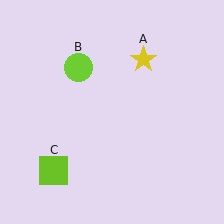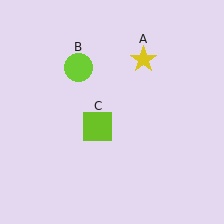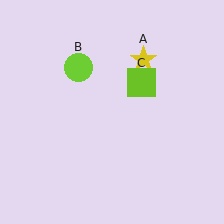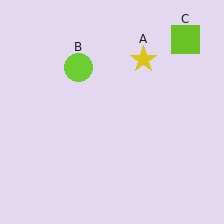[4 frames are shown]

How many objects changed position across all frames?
1 object changed position: lime square (object C).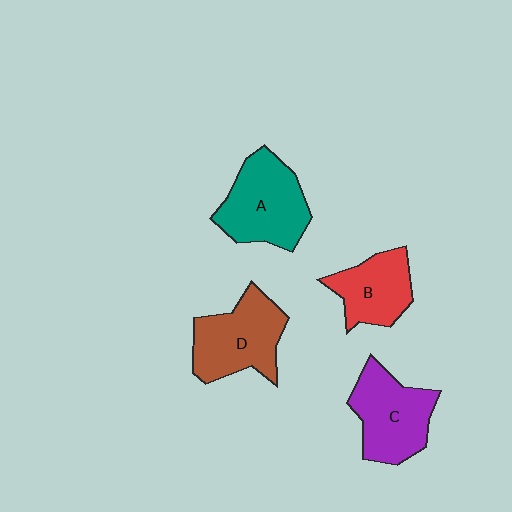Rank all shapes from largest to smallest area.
From largest to smallest: A (teal), D (brown), C (purple), B (red).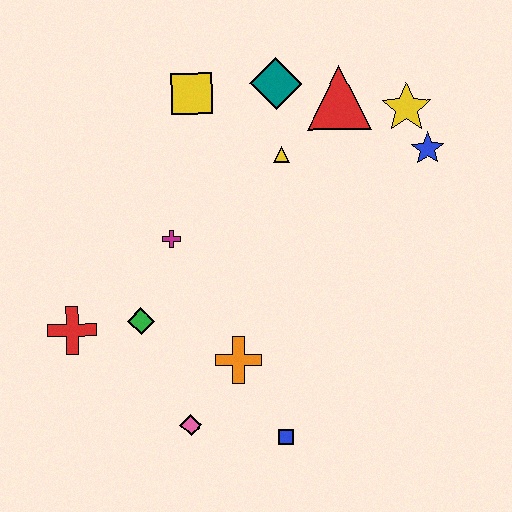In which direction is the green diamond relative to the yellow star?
The green diamond is to the left of the yellow star.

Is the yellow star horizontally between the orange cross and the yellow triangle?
No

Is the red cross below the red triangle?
Yes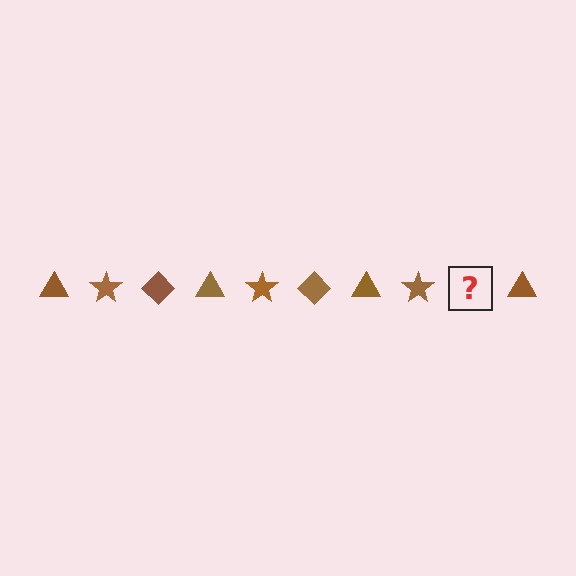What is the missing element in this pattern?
The missing element is a brown diamond.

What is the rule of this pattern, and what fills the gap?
The rule is that the pattern cycles through triangle, star, diamond shapes in brown. The gap should be filled with a brown diamond.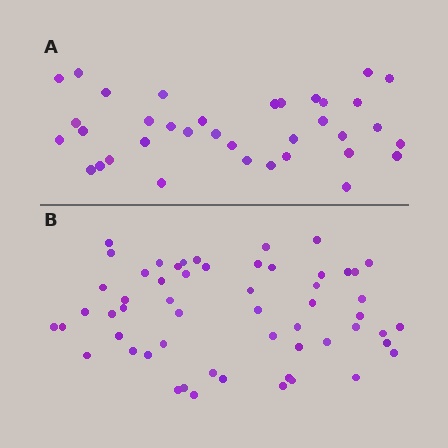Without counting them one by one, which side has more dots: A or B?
Region B (the bottom region) has more dots.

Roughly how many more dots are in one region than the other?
Region B has approximately 20 more dots than region A.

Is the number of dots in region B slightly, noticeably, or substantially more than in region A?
Region B has substantially more. The ratio is roughly 1.6 to 1.